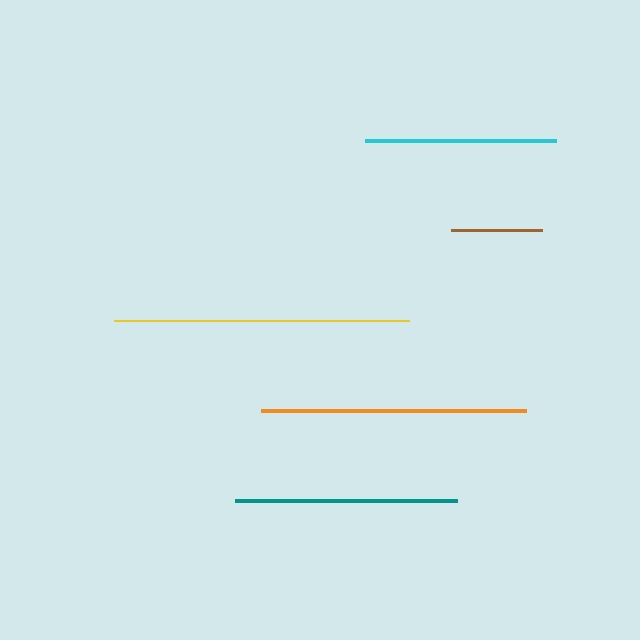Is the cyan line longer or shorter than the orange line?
The orange line is longer than the cyan line.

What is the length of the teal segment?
The teal segment is approximately 222 pixels long.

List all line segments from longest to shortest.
From longest to shortest: yellow, orange, teal, cyan, brown.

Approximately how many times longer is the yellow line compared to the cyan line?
The yellow line is approximately 1.5 times the length of the cyan line.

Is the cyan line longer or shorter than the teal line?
The teal line is longer than the cyan line.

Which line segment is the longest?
The yellow line is the longest at approximately 295 pixels.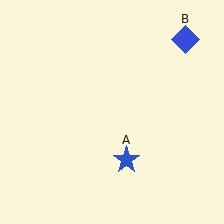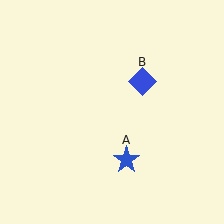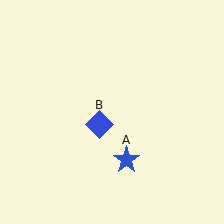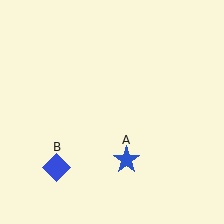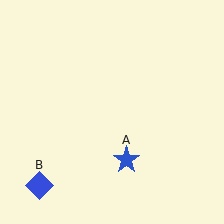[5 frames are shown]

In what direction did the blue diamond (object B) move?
The blue diamond (object B) moved down and to the left.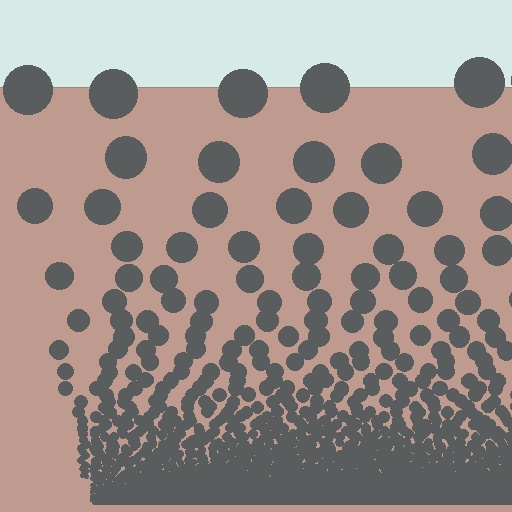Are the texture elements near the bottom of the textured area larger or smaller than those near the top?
Smaller. The gradient is inverted — elements near the bottom are smaller and denser.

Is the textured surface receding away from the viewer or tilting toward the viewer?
The surface appears to tilt toward the viewer. Texture elements get larger and sparser toward the top.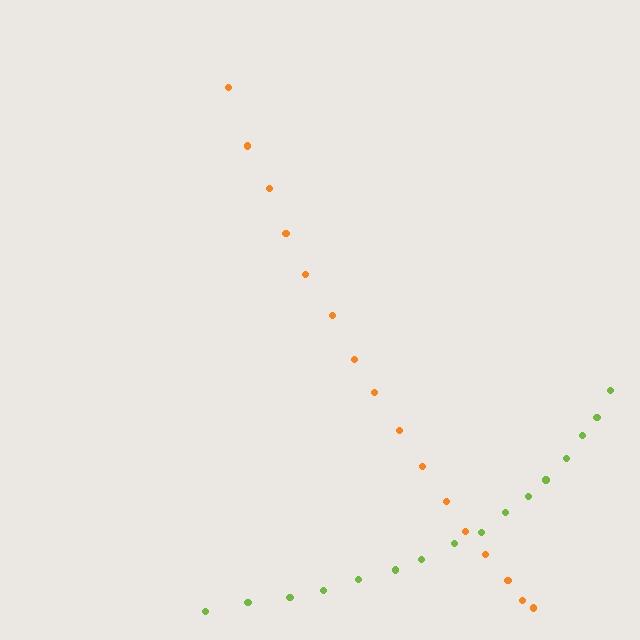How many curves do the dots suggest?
There are 2 distinct paths.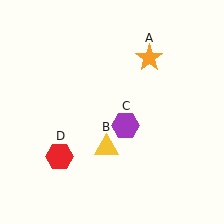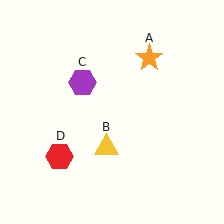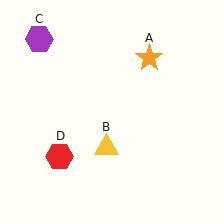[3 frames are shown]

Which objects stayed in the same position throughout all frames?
Orange star (object A) and yellow triangle (object B) and red hexagon (object D) remained stationary.